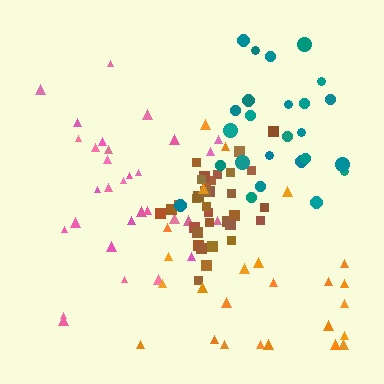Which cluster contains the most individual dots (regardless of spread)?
Brown (35).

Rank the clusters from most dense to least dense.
brown, teal, pink, orange.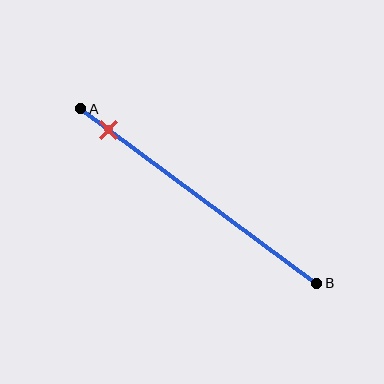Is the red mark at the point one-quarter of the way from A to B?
No, the mark is at about 10% from A, not at the 25% one-quarter point.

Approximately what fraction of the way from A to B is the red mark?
The red mark is approximately 10% of the way from A to B.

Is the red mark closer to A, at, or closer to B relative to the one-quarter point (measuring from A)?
The red mark is closer to point A than the one-quarter point of segment AB.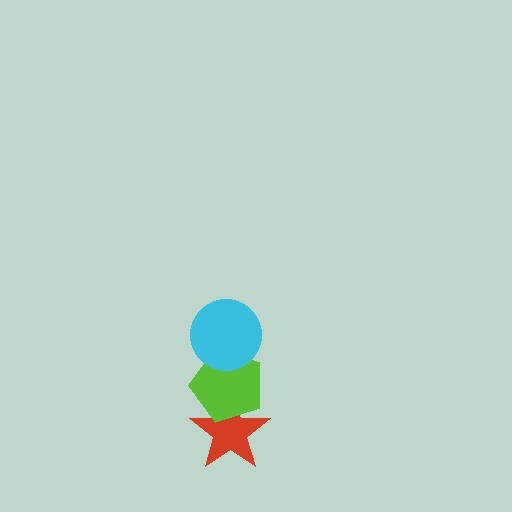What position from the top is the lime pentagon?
The lime pentagon is 2nd from the top.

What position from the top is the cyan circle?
The cyan circle is 1st from the top.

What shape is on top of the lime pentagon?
The cyan circle is on top of the lime pentagon.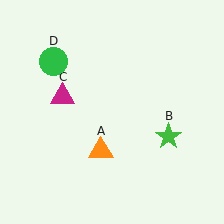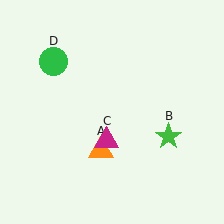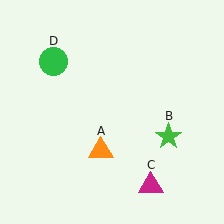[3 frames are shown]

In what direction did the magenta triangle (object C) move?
The magenta triangle (object C) moved down and to the right.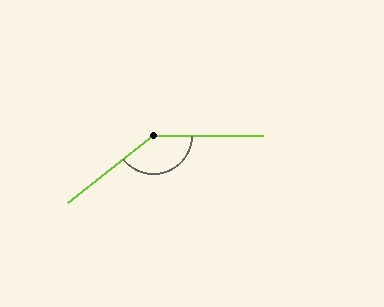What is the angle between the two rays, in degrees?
Approximately 141 degrees.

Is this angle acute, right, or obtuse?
It is obtuse.